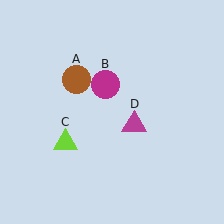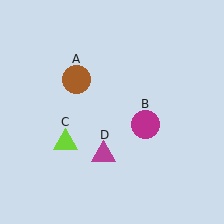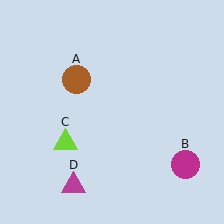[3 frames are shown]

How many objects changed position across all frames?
2 objects changed position: magenta circle (object B), magenta triangle (object D).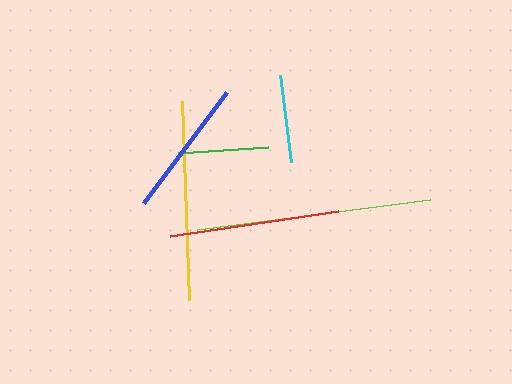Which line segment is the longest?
The lime line is the longest at approximately 235 pixels.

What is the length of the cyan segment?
The cyan segment is approximately 88 pixels long.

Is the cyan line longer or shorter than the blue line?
The blue line is longer than the cyan line.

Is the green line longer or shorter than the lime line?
The lime line is longer than the green line.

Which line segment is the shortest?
The cyan line is the shortest at approximately 88 pixels.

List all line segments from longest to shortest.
From longest to shortest: lime, yellow, red, blue, green, cyan.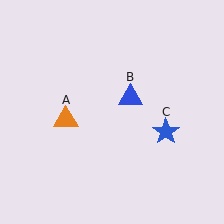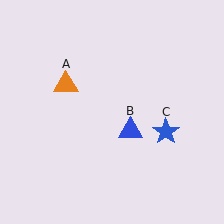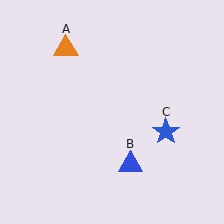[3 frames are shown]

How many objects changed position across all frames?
2 objects changed position: orange triangle (object A), blue triangle (object B).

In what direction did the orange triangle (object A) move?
The orange triangle (object A) moved up.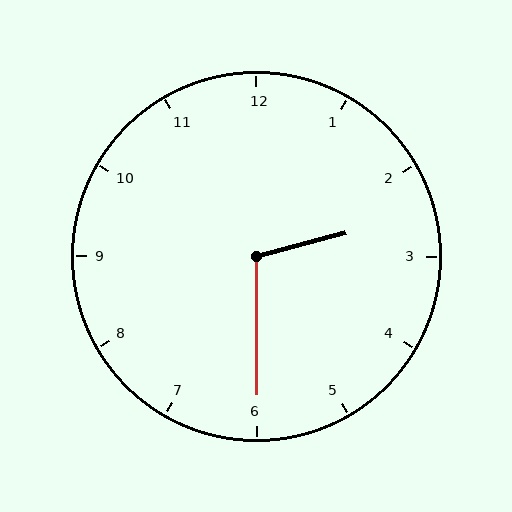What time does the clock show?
2:30.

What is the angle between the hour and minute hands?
Approximately 105 degrees.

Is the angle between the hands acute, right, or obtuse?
It is obtuse.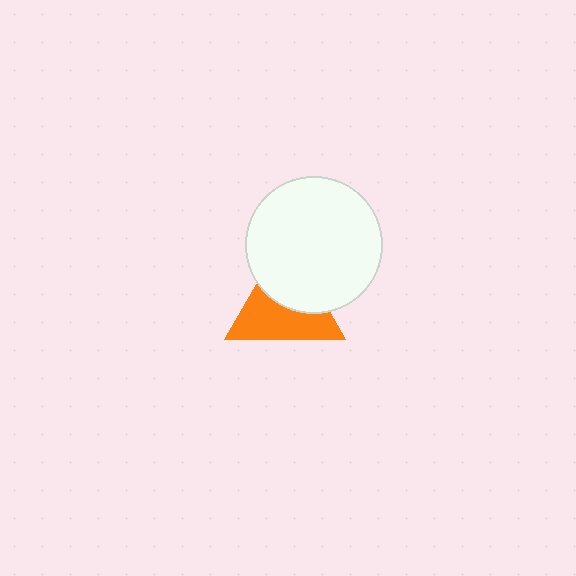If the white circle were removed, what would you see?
You would see the complete orange triangle.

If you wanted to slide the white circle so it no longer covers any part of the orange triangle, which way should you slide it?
Slide it up — that is the most direct way to separate the two shapes.